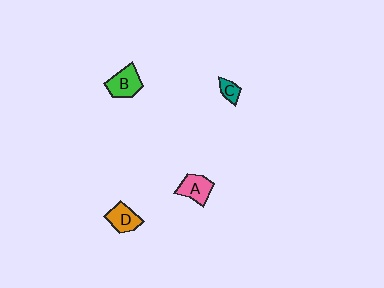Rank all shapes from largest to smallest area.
From largest to smallest: B (green), A (pink), D (orange), C (teal).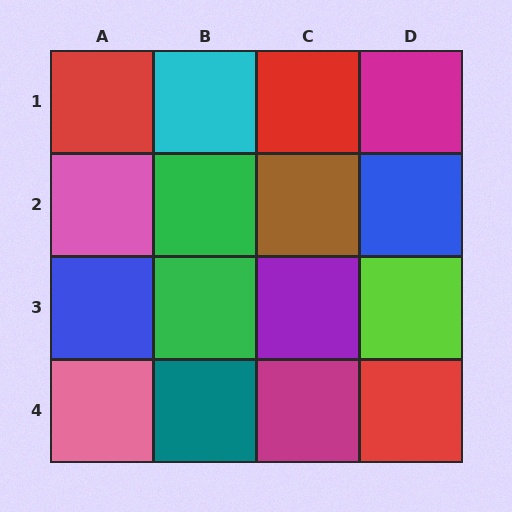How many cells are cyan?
1 cell is cyan.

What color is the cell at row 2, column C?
Brown.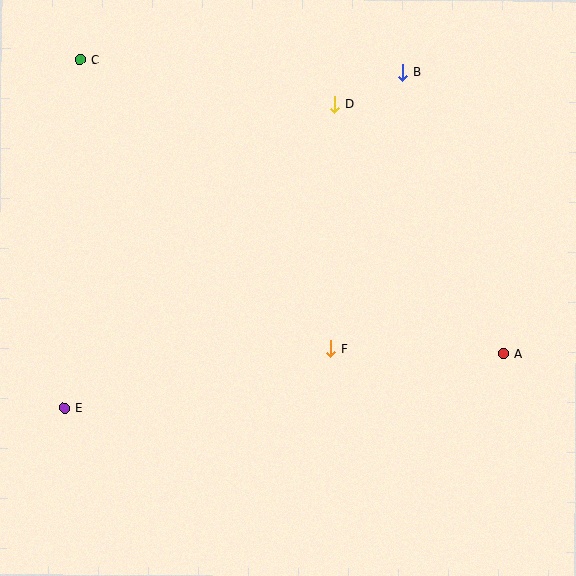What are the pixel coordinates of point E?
Point E is at (65, 408).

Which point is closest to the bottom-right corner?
Point A is closest to the bottom-right corner.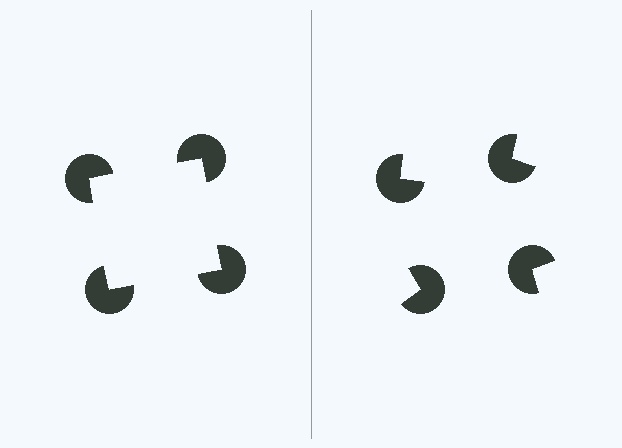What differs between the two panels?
The pac-man discs are positioned identically on both sides; only the wedge orientations differ. On the left they align to a square; on the right they are misaligned.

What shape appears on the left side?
An illusory square.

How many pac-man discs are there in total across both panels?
8 — 4 on each side.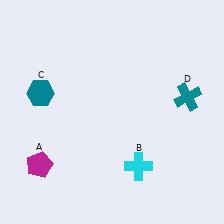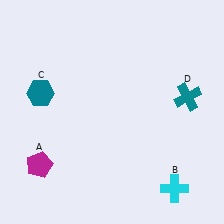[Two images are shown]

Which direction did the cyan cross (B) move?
The cyan cross (B) moved right.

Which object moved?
The cyan cross (B) moved right.